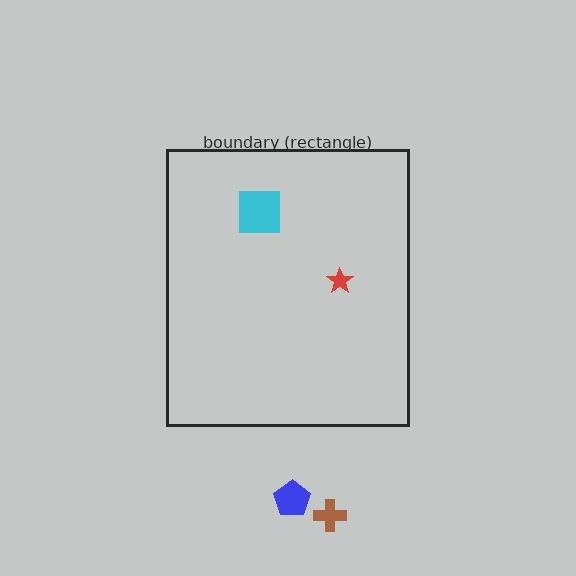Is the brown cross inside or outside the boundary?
Outside.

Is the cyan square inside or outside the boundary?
Inside.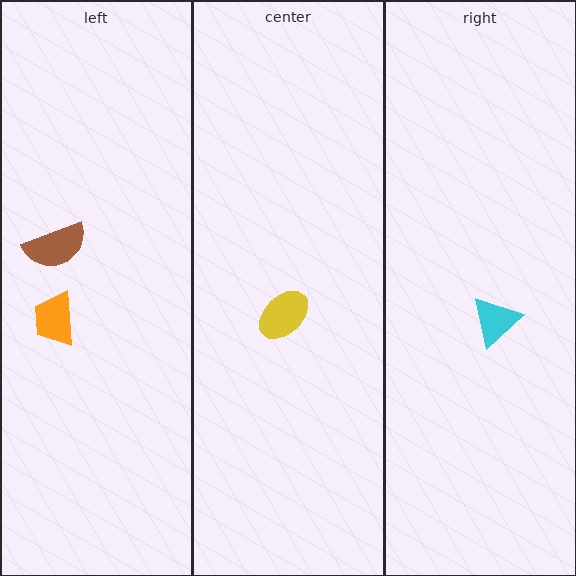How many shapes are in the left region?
2.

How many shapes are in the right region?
1.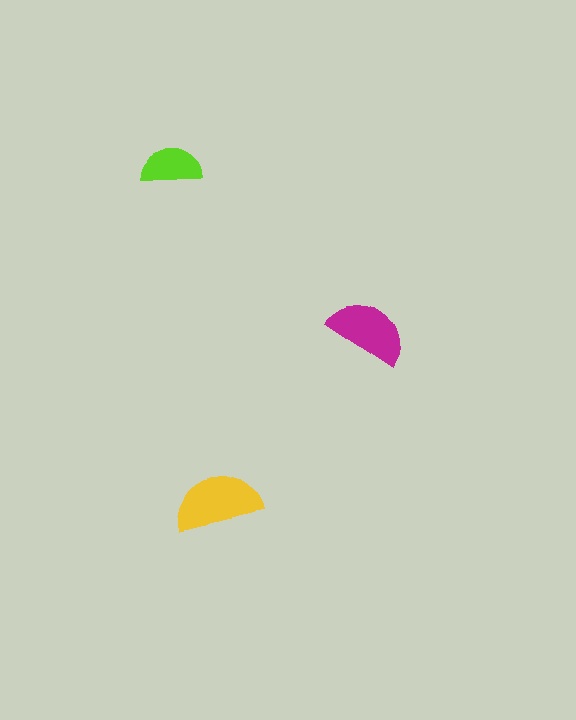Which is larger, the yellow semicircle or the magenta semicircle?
The yellow one.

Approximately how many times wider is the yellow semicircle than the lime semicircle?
About 1.5 times wider.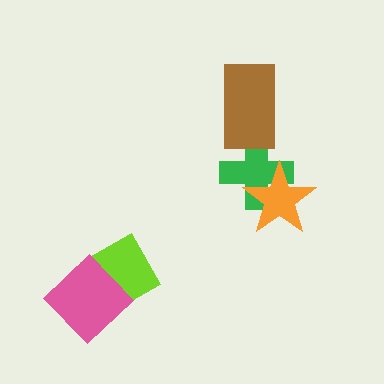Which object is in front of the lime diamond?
The pink diamond is in front of the lime diamond.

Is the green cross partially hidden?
Yes, it is partially covered by another shape.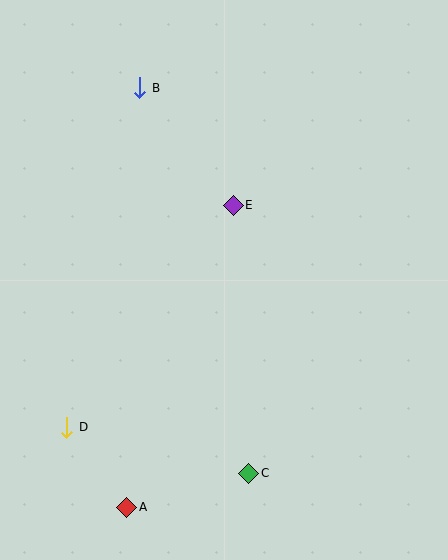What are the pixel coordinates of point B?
Point B is at (140, 88).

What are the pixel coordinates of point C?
Point C is at (249, 473).